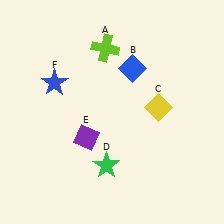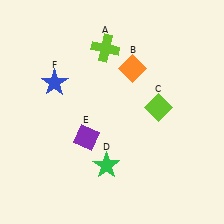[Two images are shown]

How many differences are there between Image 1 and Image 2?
There are 2 differences between the two images.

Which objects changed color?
B changed from blue to orange. C changed from yellow to lime.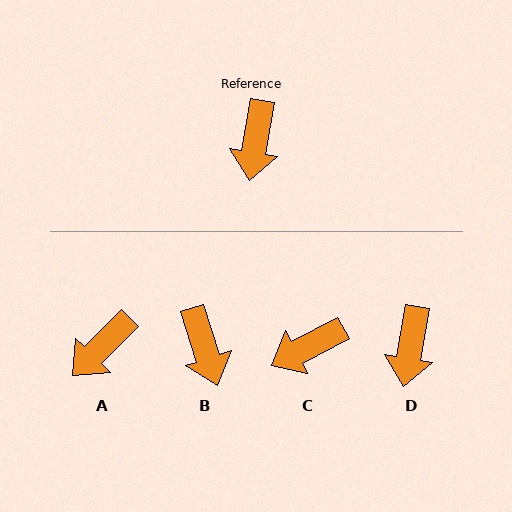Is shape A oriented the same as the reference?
No, it is off by about 35 degrees.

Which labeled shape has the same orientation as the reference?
D.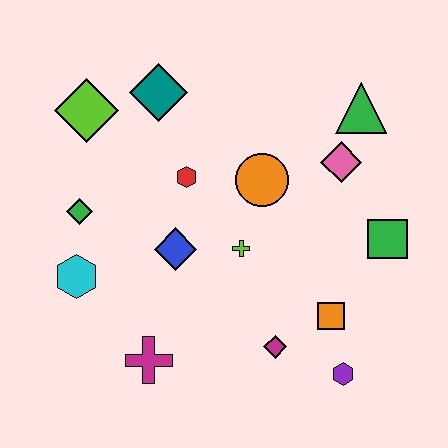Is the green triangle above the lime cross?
Yes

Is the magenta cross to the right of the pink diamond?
No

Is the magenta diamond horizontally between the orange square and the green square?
No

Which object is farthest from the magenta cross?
The green triangle is farthest from the magenta cross.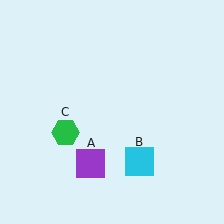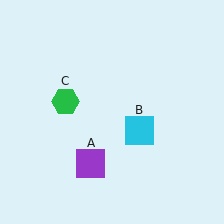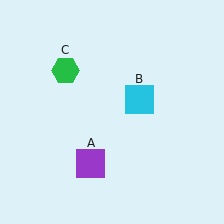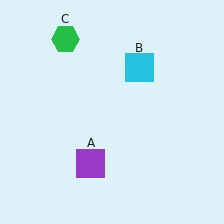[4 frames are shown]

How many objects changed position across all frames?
2 objects changed position: cyan square (object B), green hexagon (object C).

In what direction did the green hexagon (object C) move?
The green hexagon (object C) moved up.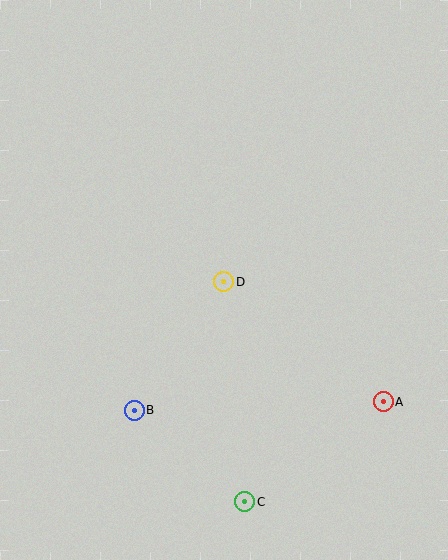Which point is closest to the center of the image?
Point D at (224, 282) is closest to the center.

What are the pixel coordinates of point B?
Point B is at (134, 410).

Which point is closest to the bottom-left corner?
Point B is closest to the bottom-left corner.